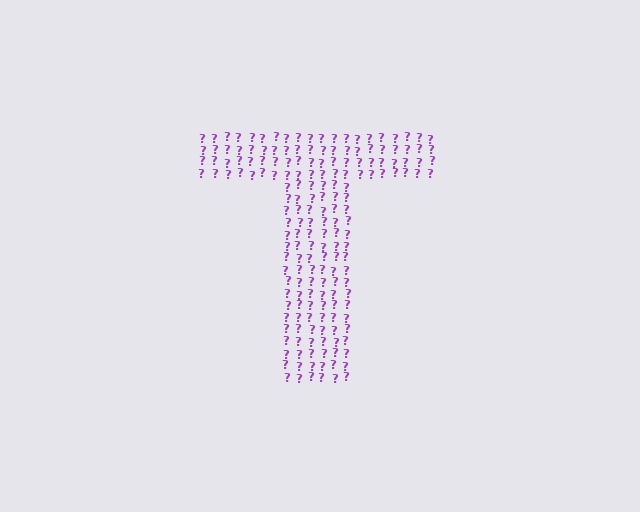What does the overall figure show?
The overall figure shows the letter T.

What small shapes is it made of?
It is made of small question marks.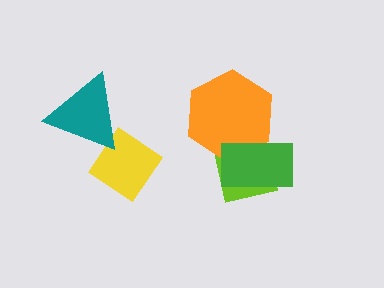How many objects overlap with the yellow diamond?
1 object overlaps with the yellow diamond.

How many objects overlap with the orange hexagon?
2 objects overlap with the orange hexagon.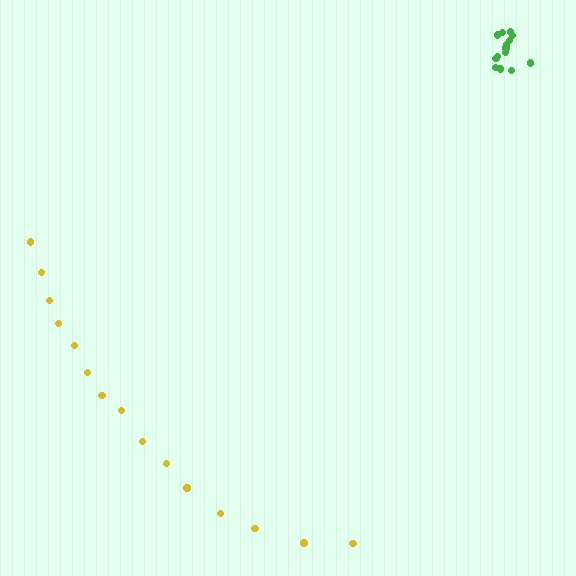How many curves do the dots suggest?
There are 2 distinct paths.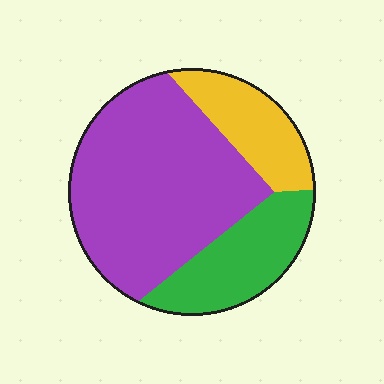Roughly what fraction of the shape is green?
Green covers 23% of the shape.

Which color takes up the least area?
Yellow, at roughly 20%.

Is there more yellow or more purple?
Purple.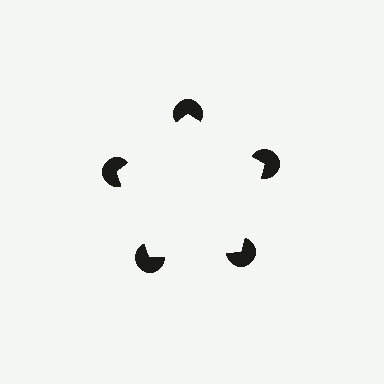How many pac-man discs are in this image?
There are 5 — one at each vertex of the illusory pentagon.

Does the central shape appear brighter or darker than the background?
It typically appears slightly brighter than the background, even though no actual brightness change is drawn.